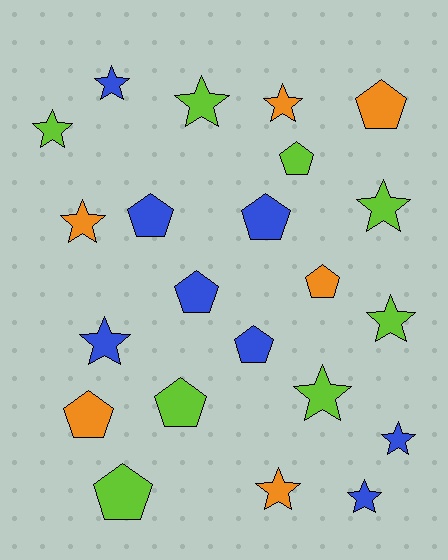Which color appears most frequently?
Blue, with 8 objects.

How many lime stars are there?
There are 5 lime stars.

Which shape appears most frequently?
Star, with 12 objects.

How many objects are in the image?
There are 22 objects.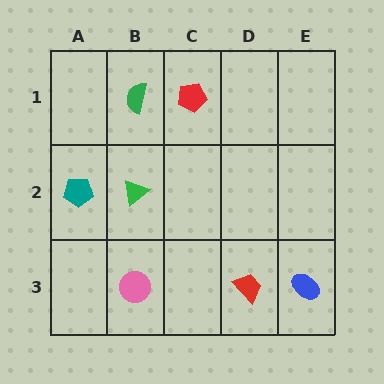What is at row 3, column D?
A red trapezoid.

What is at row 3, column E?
A blue ellipse.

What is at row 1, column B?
A green semicircle.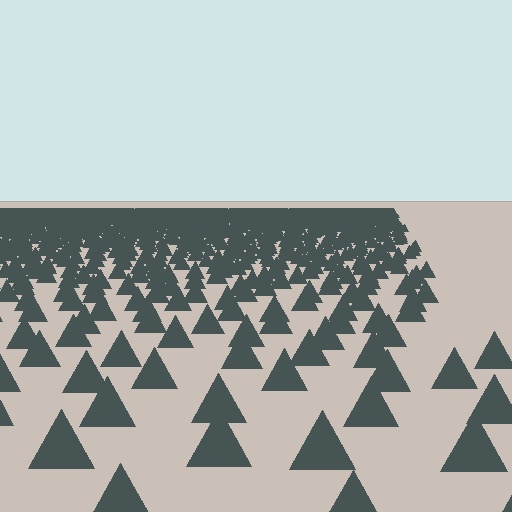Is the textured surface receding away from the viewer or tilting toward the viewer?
The surface is receding away from the viewer. Texture elements get smaller and denser toward the top.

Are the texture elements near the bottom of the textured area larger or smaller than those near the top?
Larger. Near the bottom, elements are closer to the viewer and appear at a bigger on-screen size.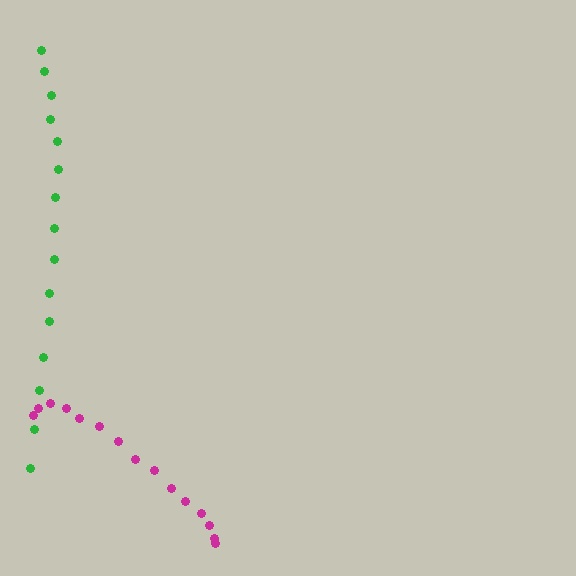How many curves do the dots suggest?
There are 2 distinct paths.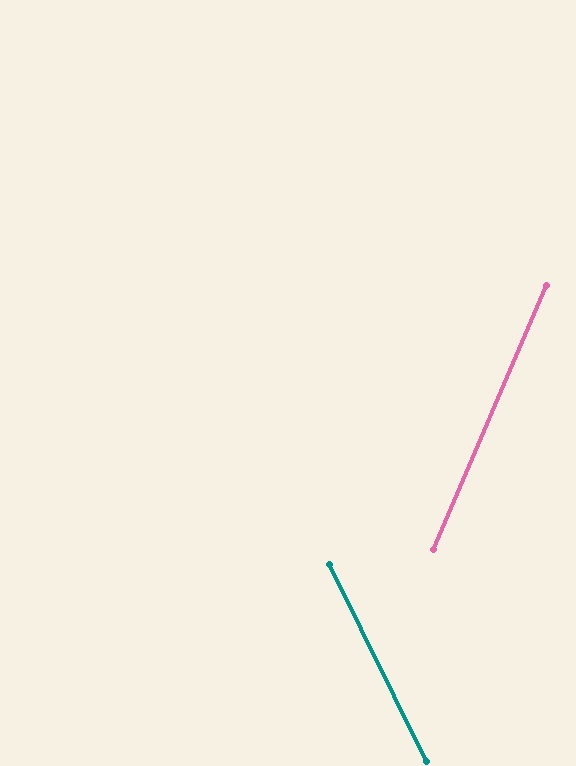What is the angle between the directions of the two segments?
Approximately 50 degrees.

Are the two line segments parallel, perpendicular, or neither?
Neither parallel nor perpendicular — they differ by about 50°.